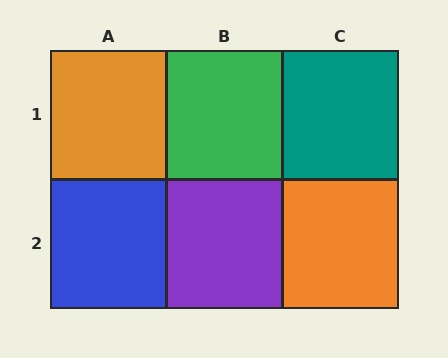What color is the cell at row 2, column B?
Purple.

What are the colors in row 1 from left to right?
Orange, green, teal.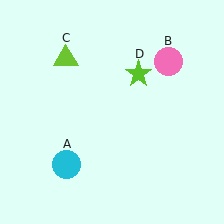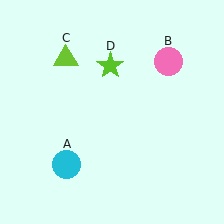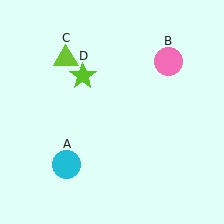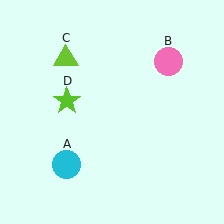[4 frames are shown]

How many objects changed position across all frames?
1 object changed position: lime star (object D).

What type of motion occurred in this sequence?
The lime star (object D) rotated counterclockwise around the center of the scene.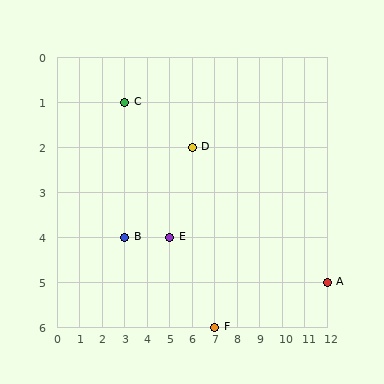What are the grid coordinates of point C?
Point C is at grid coordinates (3, 1).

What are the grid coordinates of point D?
Point D is at grid coordinates (6, 2).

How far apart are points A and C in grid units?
Points A and C are 9 columns and 4 rows apart (about 9.8 grid units diagonally).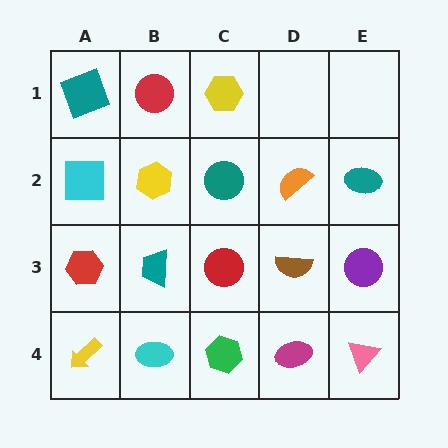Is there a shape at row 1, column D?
No, that cell is empty.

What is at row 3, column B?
A teal trapezoid.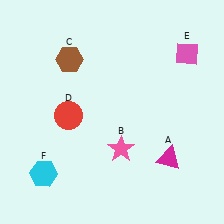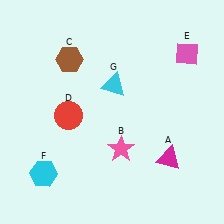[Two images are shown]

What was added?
A cyan triangle (G) was added in Image 2.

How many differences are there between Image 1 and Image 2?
There is 1 difference between the two images.